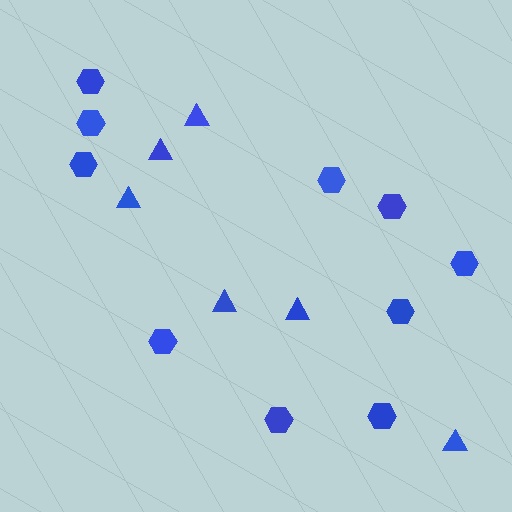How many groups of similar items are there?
There are 2 groups: one group of hexagons (10) and one group of triangles (6).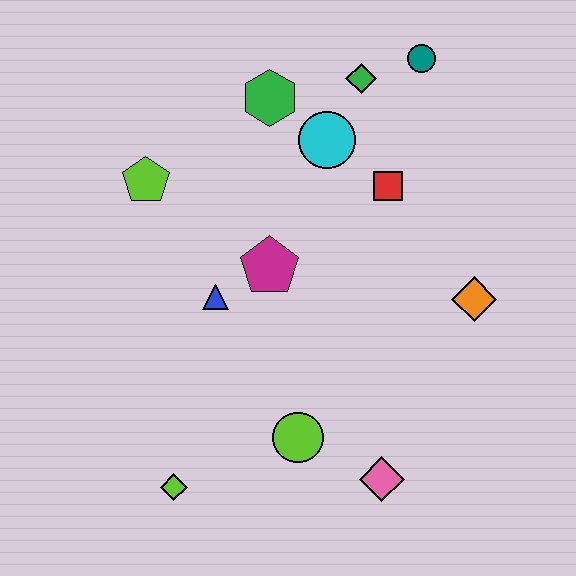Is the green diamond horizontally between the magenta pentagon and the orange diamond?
Yes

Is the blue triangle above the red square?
No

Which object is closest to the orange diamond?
The red square is closest to the orange diamond.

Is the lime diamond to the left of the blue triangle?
Yes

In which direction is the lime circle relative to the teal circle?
The lime circle is below the teal circle.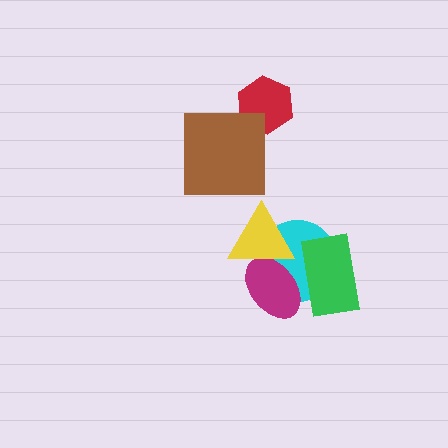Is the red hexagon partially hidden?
No, no other shape covers it.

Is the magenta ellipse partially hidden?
Yes, it is partially covered by another shape.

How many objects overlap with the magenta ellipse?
3 objects overlap with the magenta ellipse.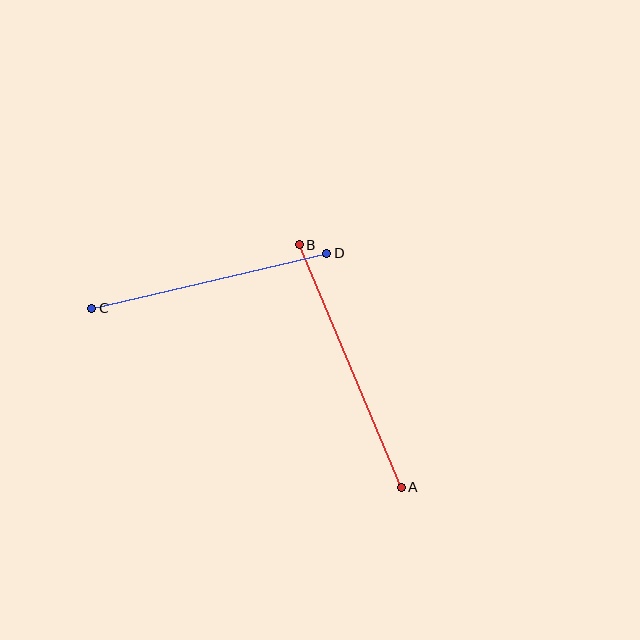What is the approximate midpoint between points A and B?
The midpoint is at approximately (350, 366) pixels.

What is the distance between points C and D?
The distance is approximately 241 pixels.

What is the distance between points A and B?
The distance is approximately 263 pixels.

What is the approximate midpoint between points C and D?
The midpoint is at approximately (209, 281) pixels.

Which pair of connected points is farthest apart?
Points A and B are farthest apart.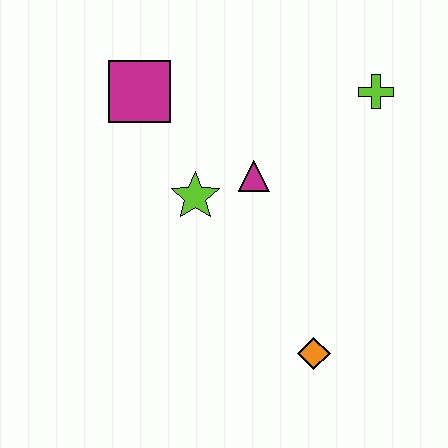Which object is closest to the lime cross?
The magenta triangle is closest to the lime cross.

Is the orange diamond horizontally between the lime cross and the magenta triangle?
Yes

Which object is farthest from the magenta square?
The orange diamond is farthest from the magenta square.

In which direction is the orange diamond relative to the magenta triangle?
The orange diamond is below the magenta triangle.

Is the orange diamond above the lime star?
No